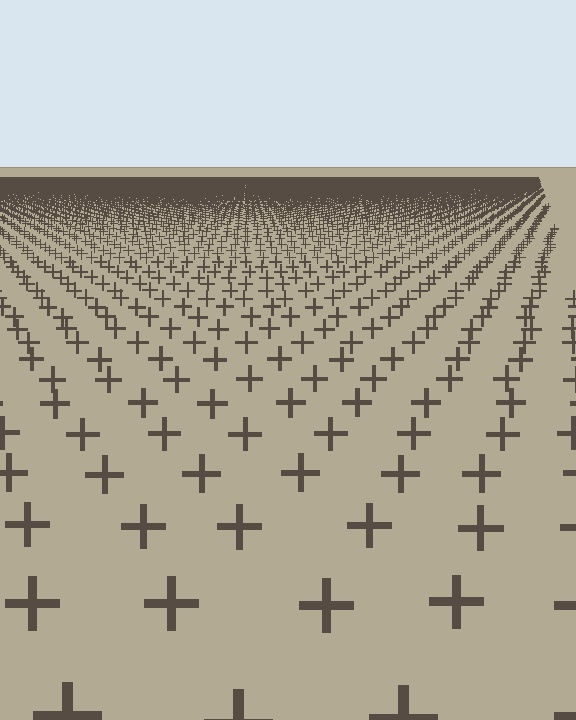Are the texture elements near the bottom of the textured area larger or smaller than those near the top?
Larger. Near the bottom, elements are closer to the viewer and appear at a bigger on-screen size.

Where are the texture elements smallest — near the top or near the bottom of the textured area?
Near the top.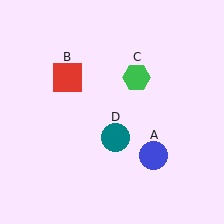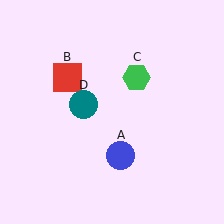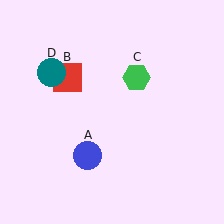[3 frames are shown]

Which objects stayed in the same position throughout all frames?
Red square (object B) and green hexagon (object C) remained stationary.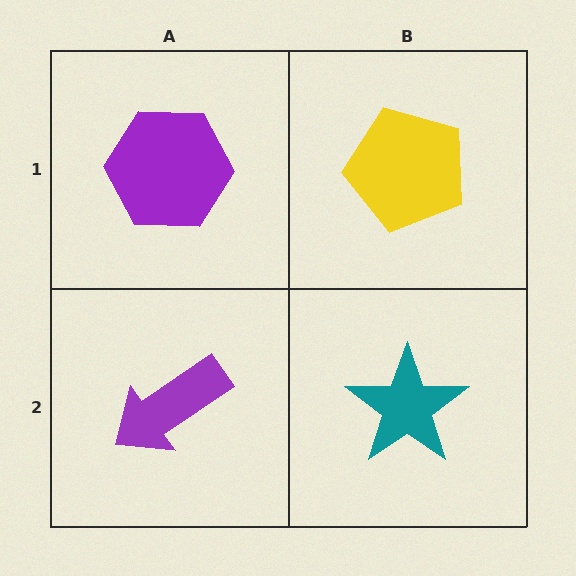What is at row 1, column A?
A purple hexagon.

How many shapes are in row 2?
2 shapes.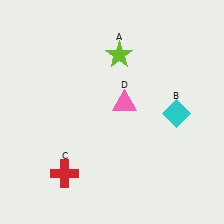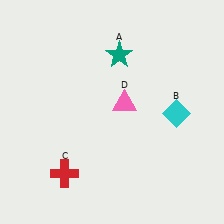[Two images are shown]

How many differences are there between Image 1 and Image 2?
There is 1 difference between the two images.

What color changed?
The star (A) changed from lime in Image 1 to teal in Image 2.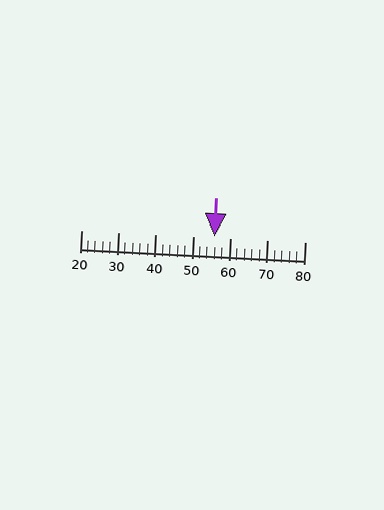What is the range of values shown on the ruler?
The ruler shows values from 20 to 80.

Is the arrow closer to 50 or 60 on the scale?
The arrow is closer to 60.